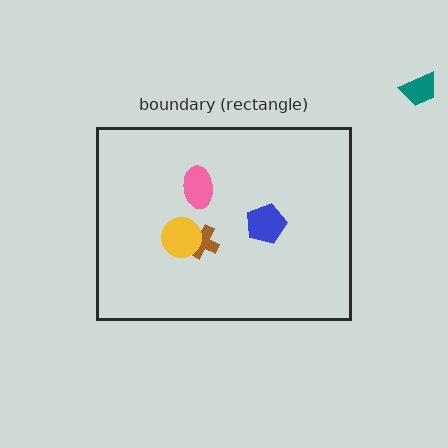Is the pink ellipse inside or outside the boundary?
Inside.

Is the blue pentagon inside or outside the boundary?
Inside.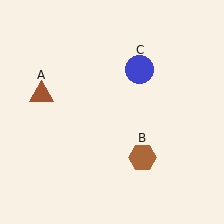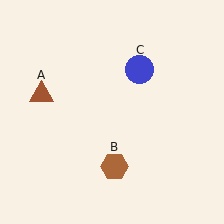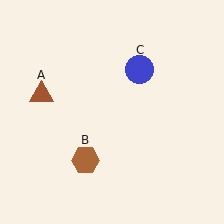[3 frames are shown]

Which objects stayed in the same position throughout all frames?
Brown triangle (object A) and blue circle (object C) remained stationary.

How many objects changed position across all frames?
1 object changed position: brown hexagon (object B).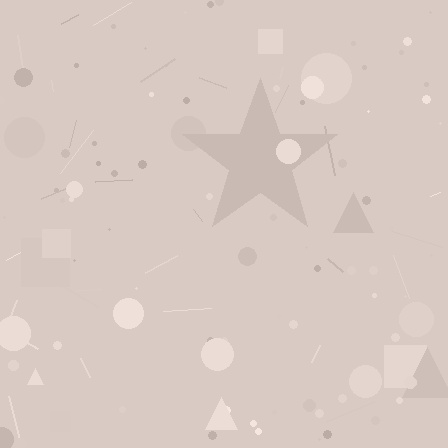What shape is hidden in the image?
A star is hidden in the image.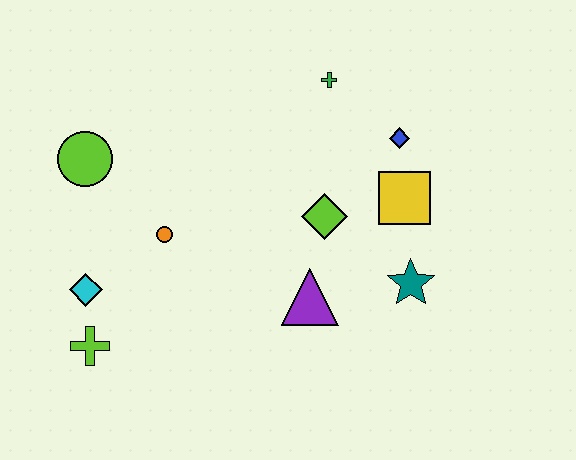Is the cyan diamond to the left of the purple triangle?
Yes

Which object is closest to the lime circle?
The orange circle is closest to the lime circle.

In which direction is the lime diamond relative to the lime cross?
The lime diamond is to the right of the lime cross.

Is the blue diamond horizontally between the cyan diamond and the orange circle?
No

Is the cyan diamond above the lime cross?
Yes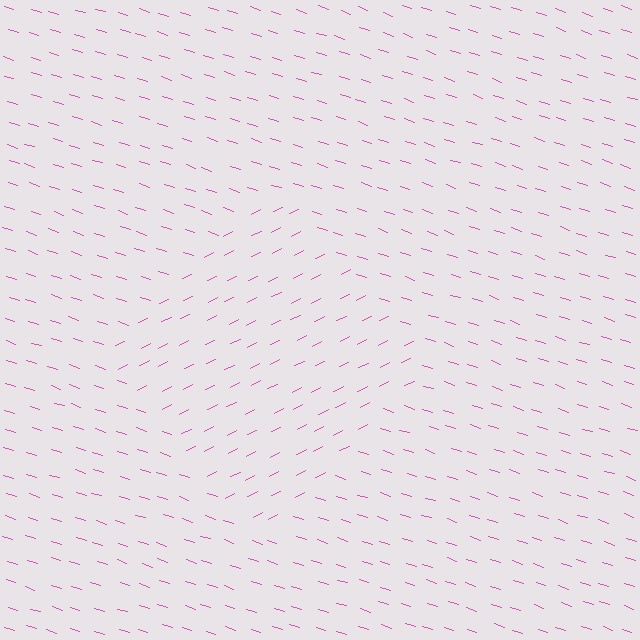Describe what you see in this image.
The image is filled with small pink line segments. A diamond region in the image has lines oriented differently from the surrounding lines, creating a visible texture boundary.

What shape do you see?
I see a diamond.